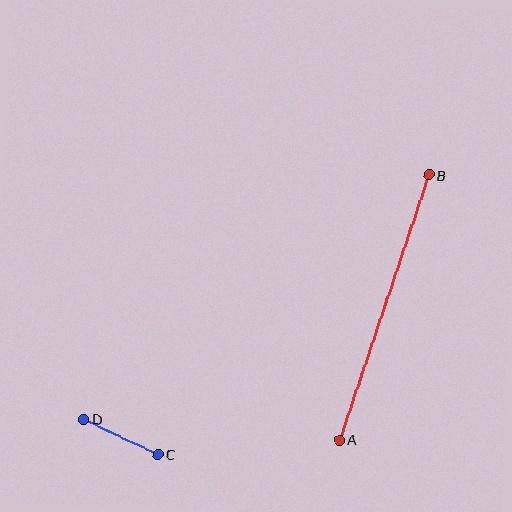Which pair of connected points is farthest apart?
Points A and B are farthest apart.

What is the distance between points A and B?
The distance is approximately 279 pixels.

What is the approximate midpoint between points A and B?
The midpoint is at approximately (384, 307) pixels.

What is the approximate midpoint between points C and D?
The midpoint is at approximately (121, 437) pixels.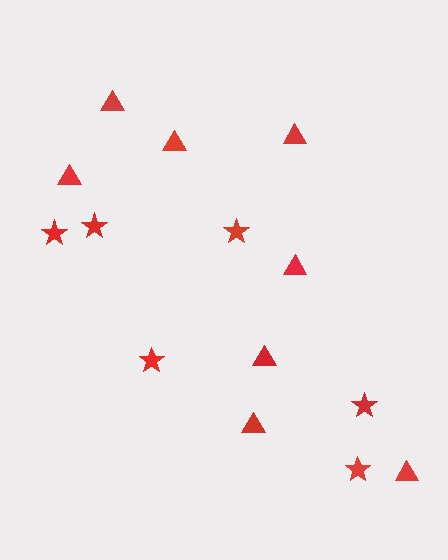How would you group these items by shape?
There are 2 groups: one group of stars (6) and one group of triangles (8).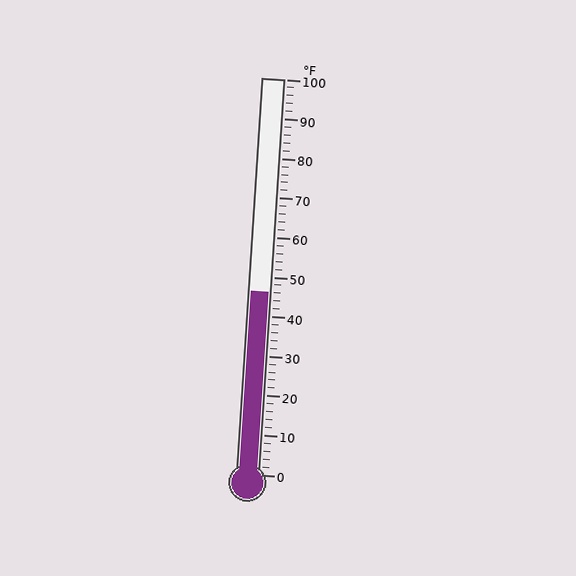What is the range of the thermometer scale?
The thermometer scale ranges from 0°F to 100°F.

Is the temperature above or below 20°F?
The temperature is above 20°F.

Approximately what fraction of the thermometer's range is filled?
The thermometer is filled to approximately 45% of its range.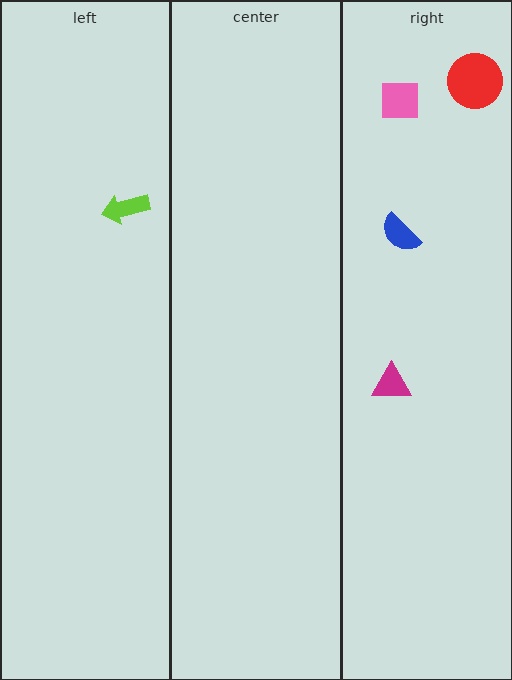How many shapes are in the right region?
4.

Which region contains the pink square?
The right region.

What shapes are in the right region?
The red circle, the pink square, the magenta triangle, the blue semicircle.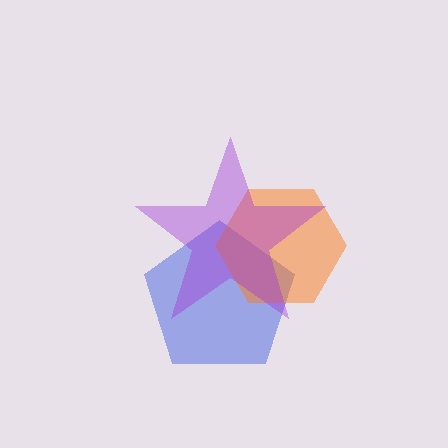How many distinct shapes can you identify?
There are 3 distinct shapes: a blue pentagon, an orange hexagon, a purple star.